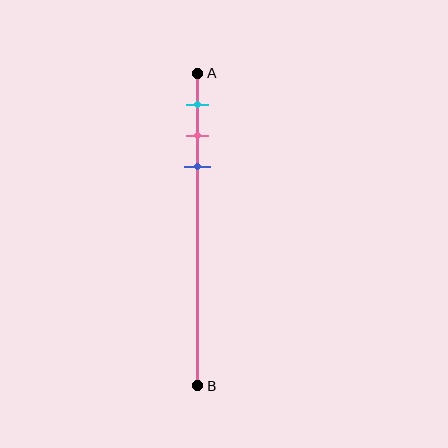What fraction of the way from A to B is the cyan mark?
The cyan mark is approximately 10% (0.1) of the way from A to B.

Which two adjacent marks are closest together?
The pink and blue marks are the closest adjacent pair.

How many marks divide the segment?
There are 3 marks dividing the segment.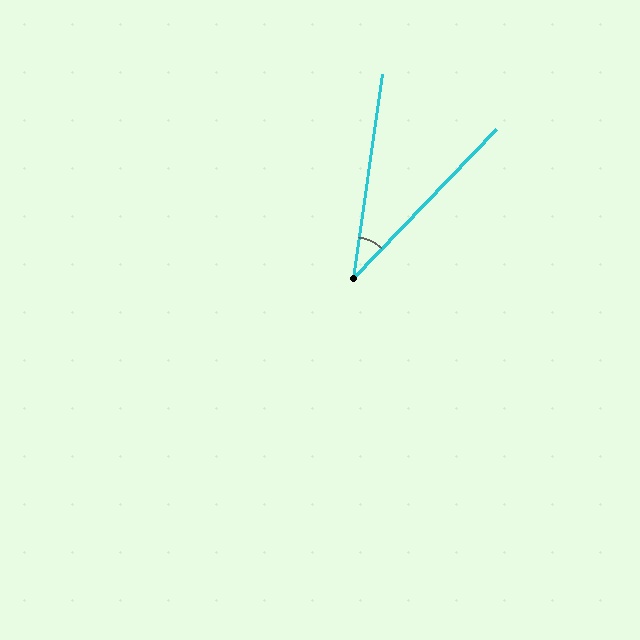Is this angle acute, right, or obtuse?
It is acute.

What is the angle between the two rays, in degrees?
Approximately 36 degrees.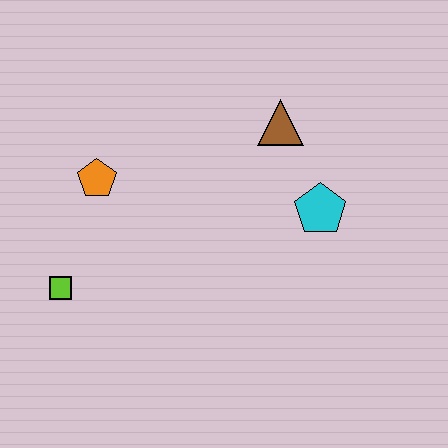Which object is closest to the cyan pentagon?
The brown triangle is closest to the cyan pentagon.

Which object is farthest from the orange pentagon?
The cyan pentagon is farthest from the orange pentagon.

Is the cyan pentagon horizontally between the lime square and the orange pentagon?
No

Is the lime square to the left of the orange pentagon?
Yes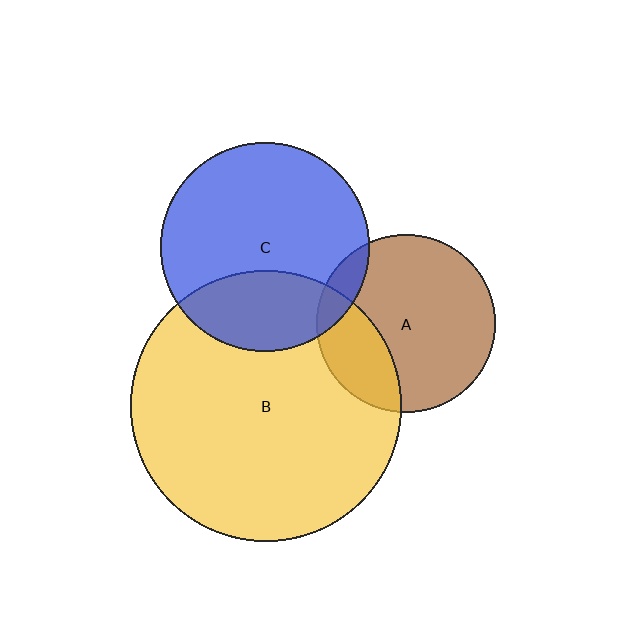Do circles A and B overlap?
Yes.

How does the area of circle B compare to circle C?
Approximately 1.7 times.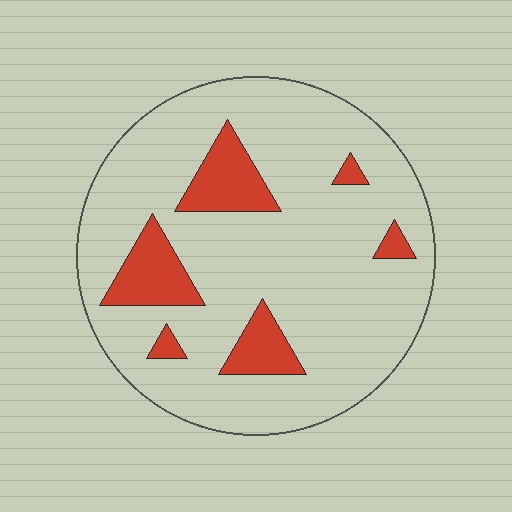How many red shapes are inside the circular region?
6.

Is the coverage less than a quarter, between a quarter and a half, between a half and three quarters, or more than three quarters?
Less than a quarter.